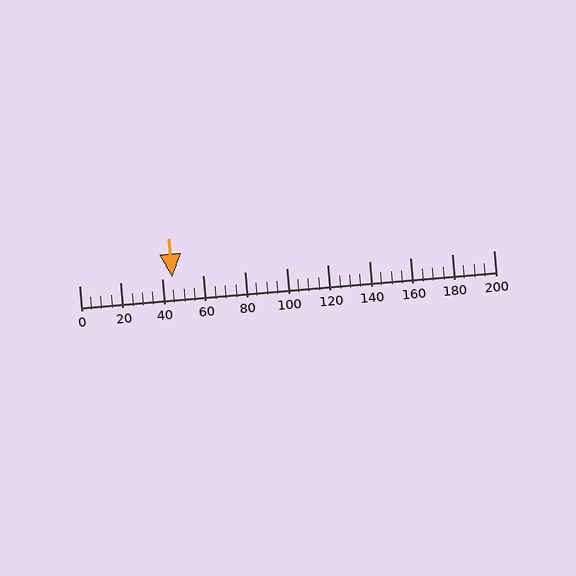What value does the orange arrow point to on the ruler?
The orange arrow points to approximately 45.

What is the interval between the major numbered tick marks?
The major tick marks are spaced 20 units apart.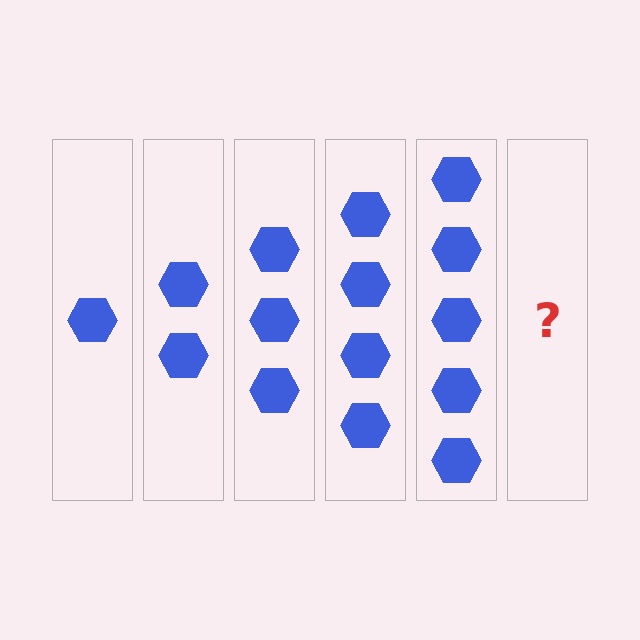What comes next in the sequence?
The next element should be 6 hexagons.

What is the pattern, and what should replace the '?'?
The pattern is that each step adds one more hexagon. The '?' should be 6 hexagons.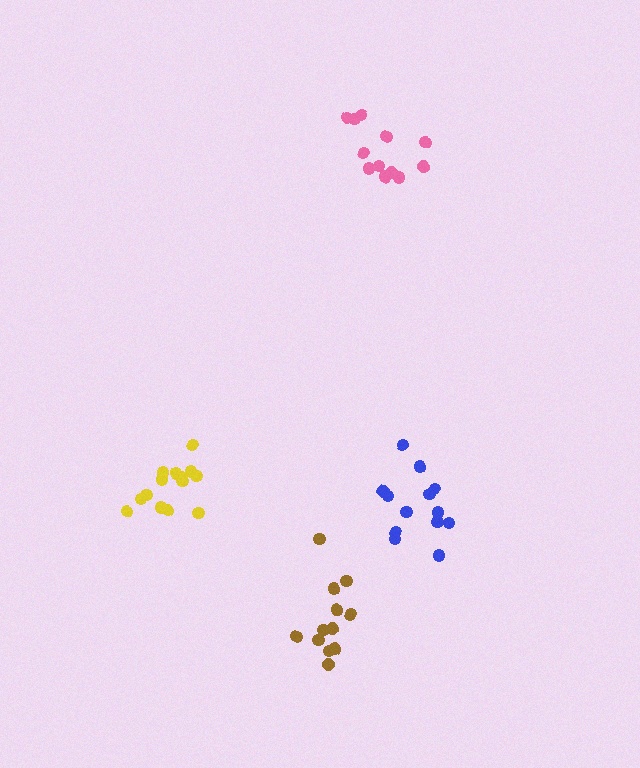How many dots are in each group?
Group 1: 12 dots, Group 2: 13 dots, Group 3: 14 dots, Group 4: 12 dots (51 total).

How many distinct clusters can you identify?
There are 4 distinct clusters.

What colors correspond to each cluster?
The clusters are colored: brown, blue, yellow, pink.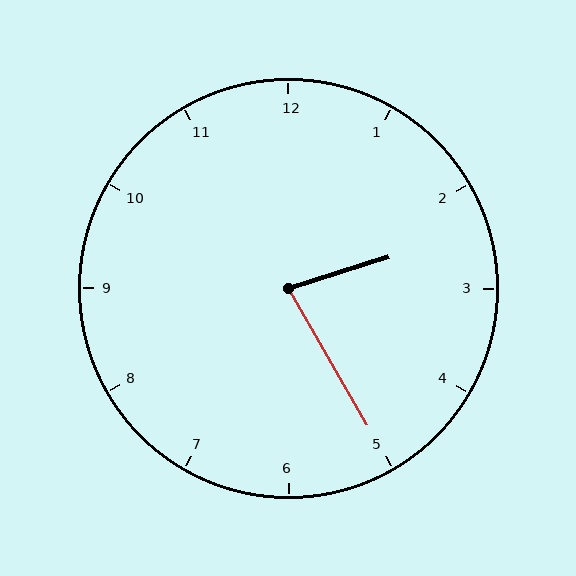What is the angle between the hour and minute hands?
Approximately 78 degrees.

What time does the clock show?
2:25.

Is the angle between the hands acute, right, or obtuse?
It is acute.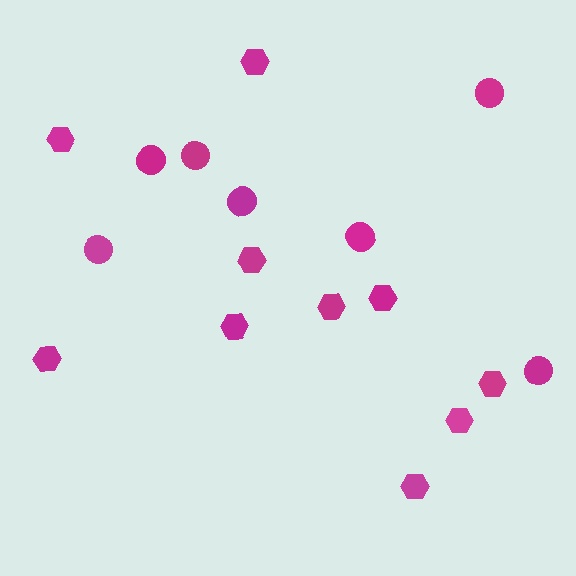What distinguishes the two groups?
There are 2 groups: one group of hexagons (10) and one group of circles (7).